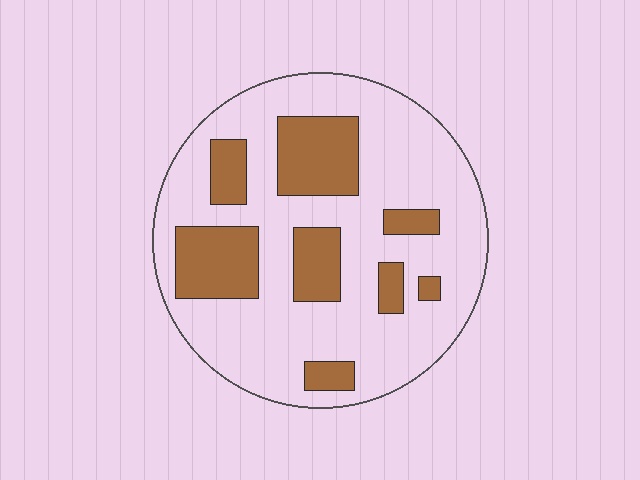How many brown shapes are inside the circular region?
8.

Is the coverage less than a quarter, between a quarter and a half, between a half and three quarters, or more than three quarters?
Between a quarter and a half.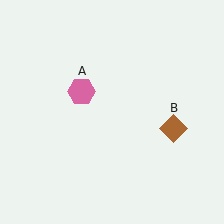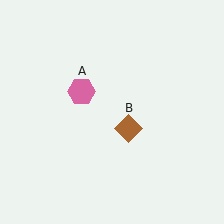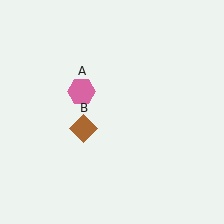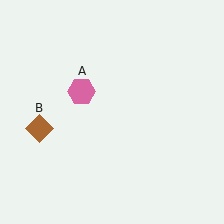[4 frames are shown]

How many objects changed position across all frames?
1 object changed position: brown diamond (object B).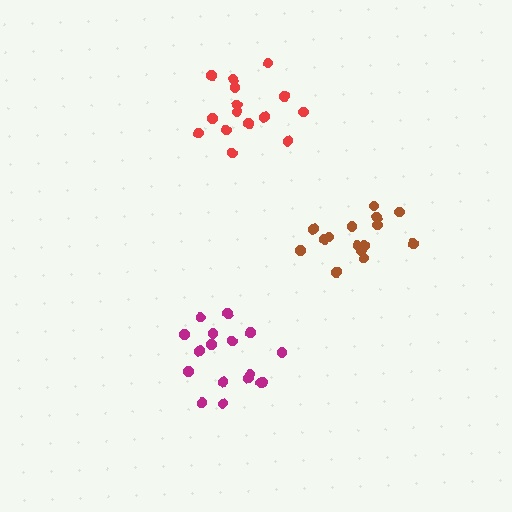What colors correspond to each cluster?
The clusters are colored: red, brown, magenta.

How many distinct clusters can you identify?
There are 3 distinct clusters.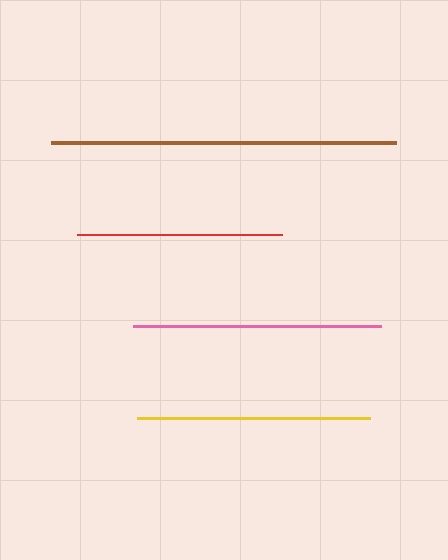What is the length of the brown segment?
The brown segment is approximately 345 pixels long.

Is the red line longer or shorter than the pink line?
The pink line is longer than the red line.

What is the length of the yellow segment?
The yellow segment is approximately 233 pixels long.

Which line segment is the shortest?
The red line is the shortest at approximately 205 pixels.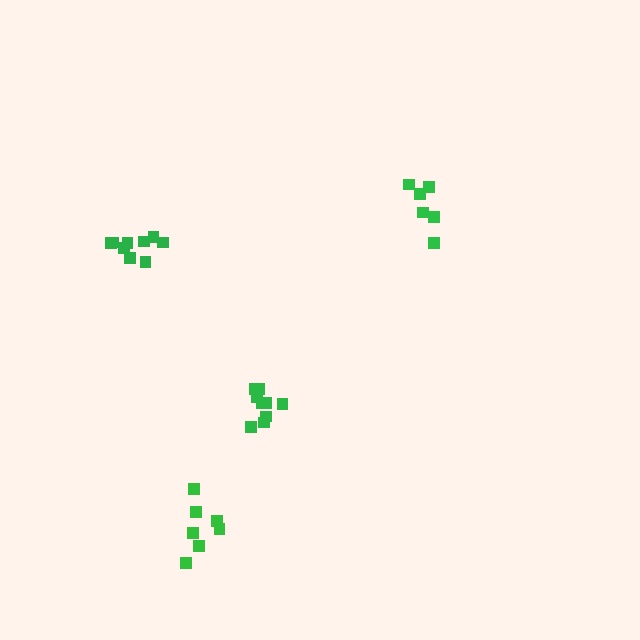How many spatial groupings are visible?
There are 4 spatial groupings.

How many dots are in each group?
Group 1: 9 dots, Group 2: 6 dots, Group 3: 7 dots, Group 4: 10 dots (32 total).